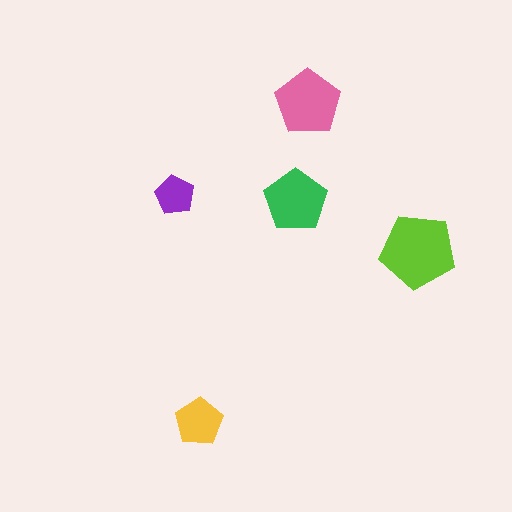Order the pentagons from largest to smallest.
the lime one, the pink one, the green one, the yellow one, the purple one.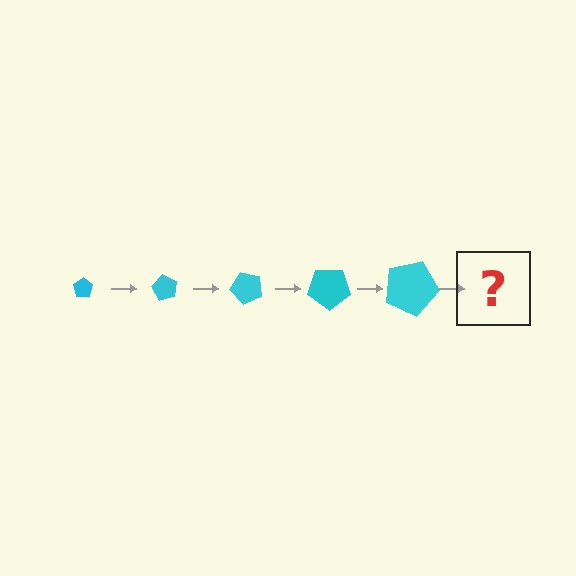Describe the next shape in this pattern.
It should be a pentagon, larger than the previous one and rotated 300 degrees from the start.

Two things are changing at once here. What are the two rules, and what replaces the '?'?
The two rules are that the pentagon grows larger each step and it rotates 60 degrees each step. The '?' should be a pentagon, larger than the previous one and rotated 300 degrees from the start.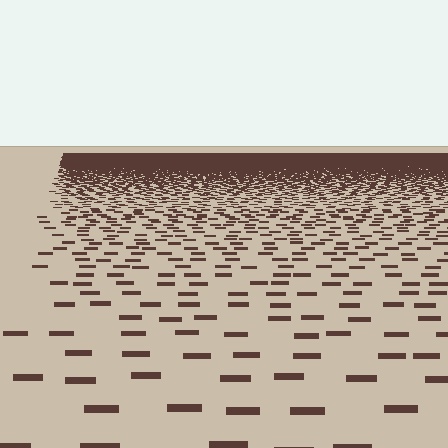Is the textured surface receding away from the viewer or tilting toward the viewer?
The surface is receding away from the viewer. Texture elements get smaller and denser toward the top.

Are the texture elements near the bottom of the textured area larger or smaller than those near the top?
Larger. Near the bottom, elements are closer to the viewer and appear at a bigger on-screen size.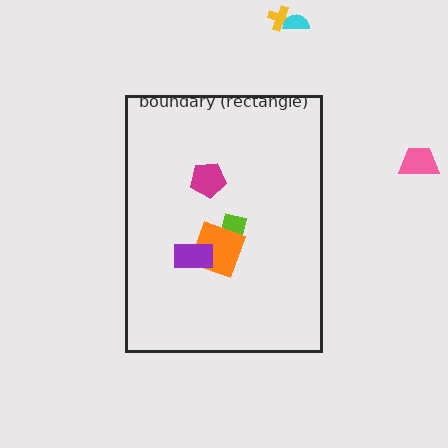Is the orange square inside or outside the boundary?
Inside.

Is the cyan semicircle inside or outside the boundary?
Outside.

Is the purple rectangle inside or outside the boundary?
Inside.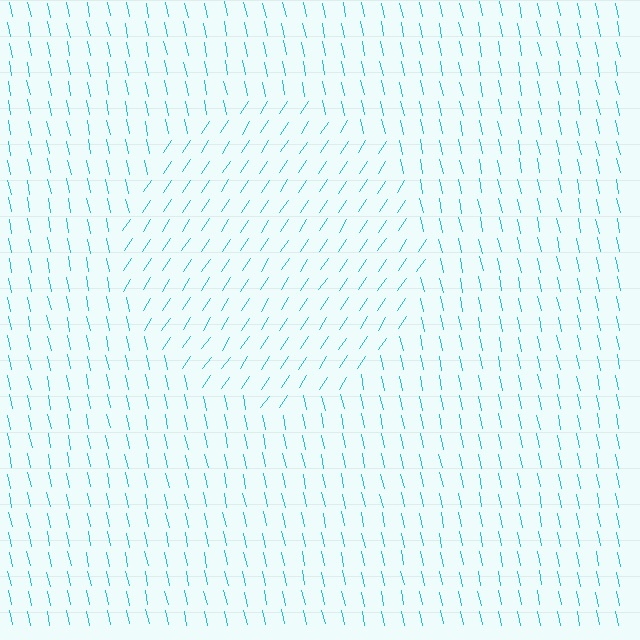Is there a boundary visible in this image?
Yes, there is a texture boundary formed by a change in line orientation.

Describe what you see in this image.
The image is filled with small cyan line segments. A circle region in the image has lines oriented differently from the surrounding lines, creating a visible texture boundary.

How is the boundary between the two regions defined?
The boundary is defined purely by a change in line orientation (approximately 45 degrees difference). All lines are the same color and thickness.